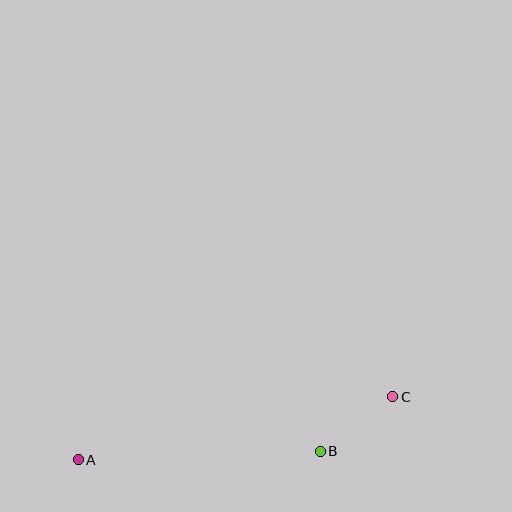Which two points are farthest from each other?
Points A and C are farthest from each other.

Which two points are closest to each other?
Points B and C are closest to each other.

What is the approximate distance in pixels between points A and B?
The distance between A and B is approximately 243 pixels.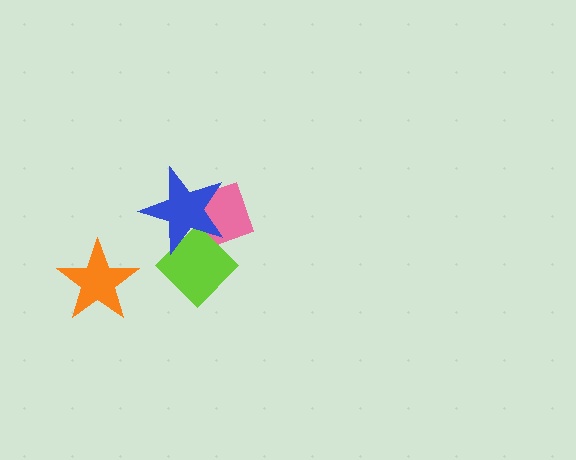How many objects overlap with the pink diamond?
2 objects overlap with the pink diamond.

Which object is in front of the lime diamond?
The blue star is in front of the lime diamond.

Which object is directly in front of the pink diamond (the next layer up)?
The lime diamond is directly in front of the pink diamond.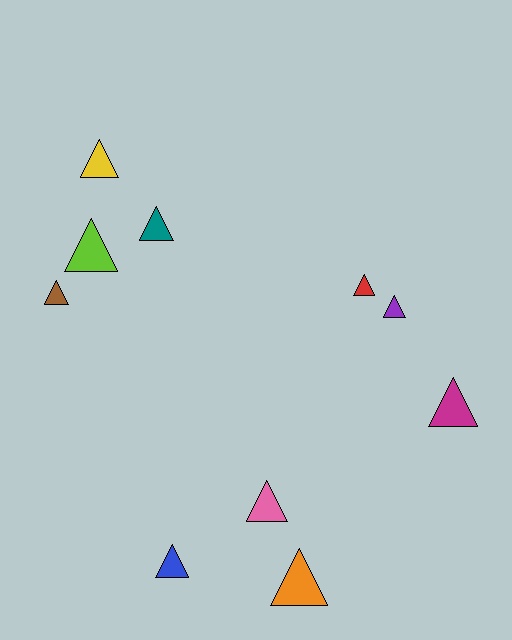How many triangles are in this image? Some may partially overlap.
There are 10 triangles.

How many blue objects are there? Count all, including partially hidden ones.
There is 1 blue object.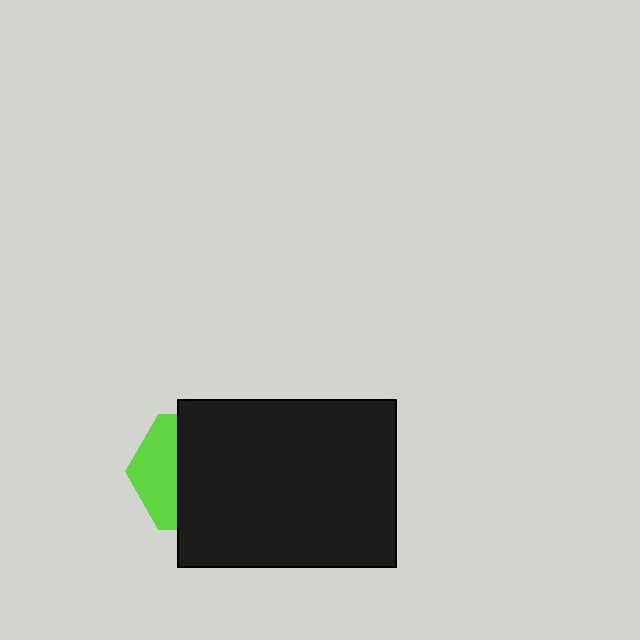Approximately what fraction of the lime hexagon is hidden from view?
Roughly 64% of the lime hexagon is hidden behind the black rectangle.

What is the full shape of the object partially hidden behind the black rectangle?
The partially hidden object is a lime hexagon.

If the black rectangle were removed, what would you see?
You would see the complete lime hexagon.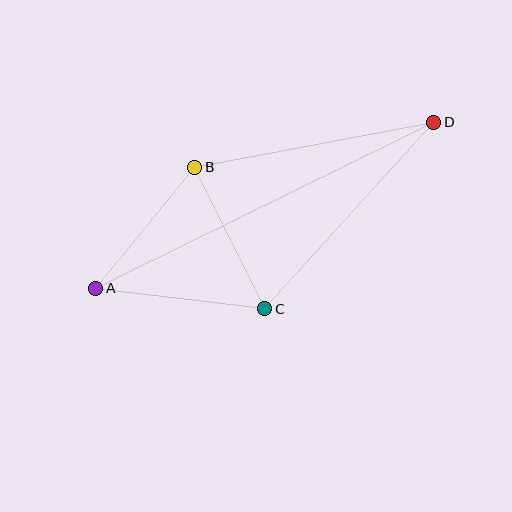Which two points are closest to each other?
Points A and B are closest to each other.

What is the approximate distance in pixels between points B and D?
The distance between B and D is approximately 244 pixels.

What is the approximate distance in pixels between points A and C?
The distance between A and C is approximately 170 pixels.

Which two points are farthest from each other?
Points A and D are farthest from each other.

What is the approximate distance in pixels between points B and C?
The distance between B and C is approximately 158 pixels.